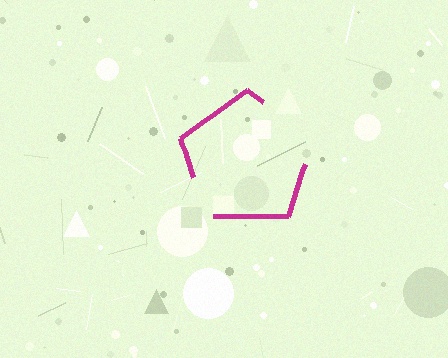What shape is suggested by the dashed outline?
The dashed outline suggests a pentagon.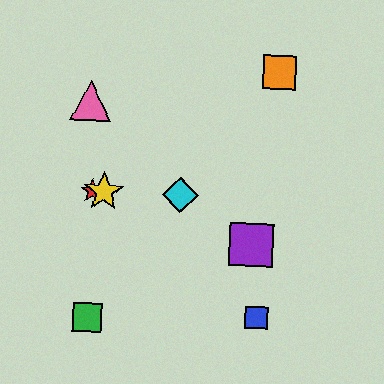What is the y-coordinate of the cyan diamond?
The cyan diamond is at y≈195.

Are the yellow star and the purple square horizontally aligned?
No, the yellow star is at y≈192 and the purple square is at y≈245.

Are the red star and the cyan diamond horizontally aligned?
Yes, both are at y≈191.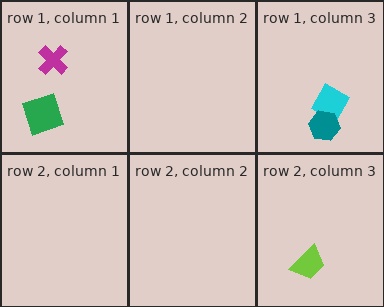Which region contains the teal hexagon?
The row 1, column 3 region.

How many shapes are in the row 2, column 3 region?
1.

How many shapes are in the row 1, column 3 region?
2.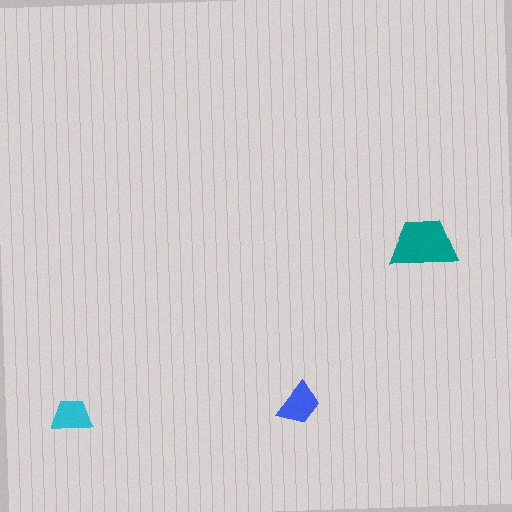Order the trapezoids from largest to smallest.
the teal one, the blue one, the cyan one.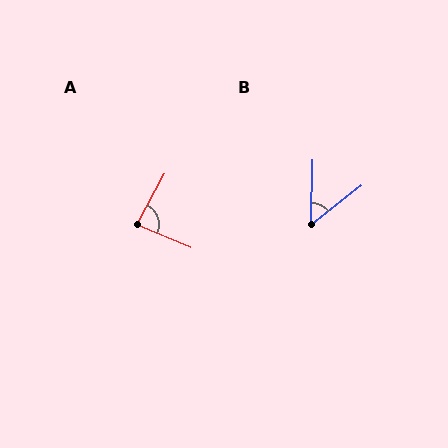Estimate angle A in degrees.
Approximately 85 degrees.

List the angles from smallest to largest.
B (51°), A (85°).